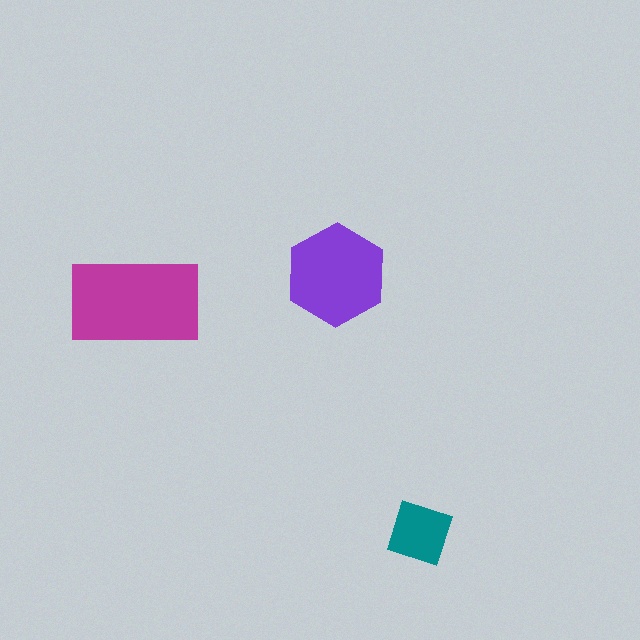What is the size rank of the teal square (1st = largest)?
3rd.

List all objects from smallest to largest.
The teal square, the purple hexagon, the magenta rectangle.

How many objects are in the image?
There are 3 objects in the image.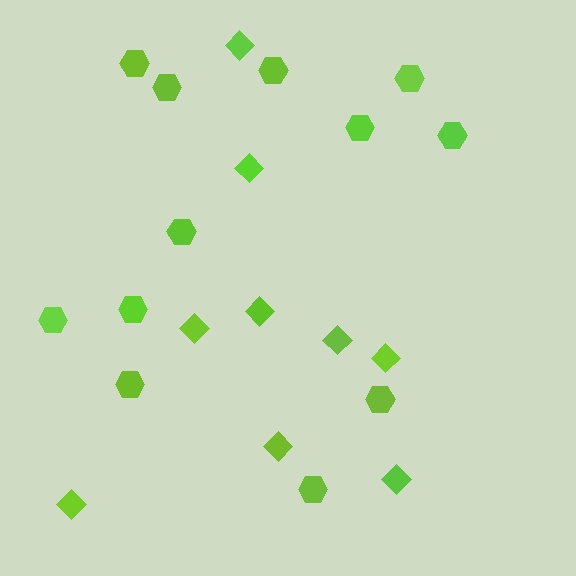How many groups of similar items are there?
There are 2 groups: one group of diamonds (9) and one group of hexagons (12).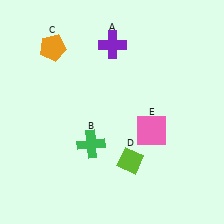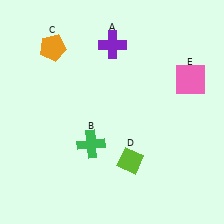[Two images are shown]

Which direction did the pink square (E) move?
The pink square (E) moved up.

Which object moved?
The pink square (E) moved up.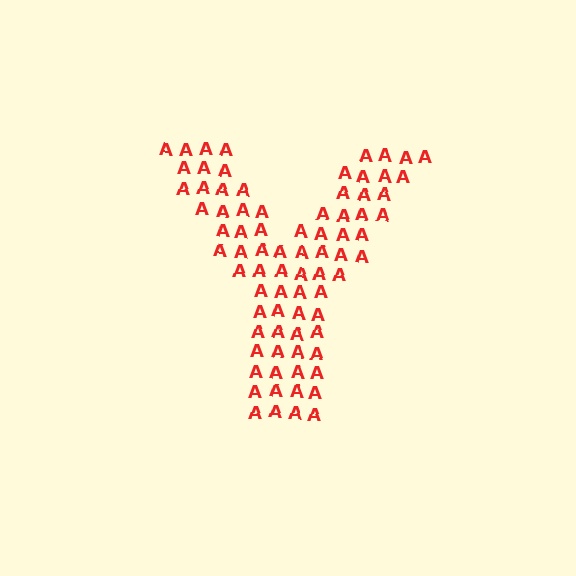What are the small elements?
The small elements are letter A's.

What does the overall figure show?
The overall figure shows the letter Y.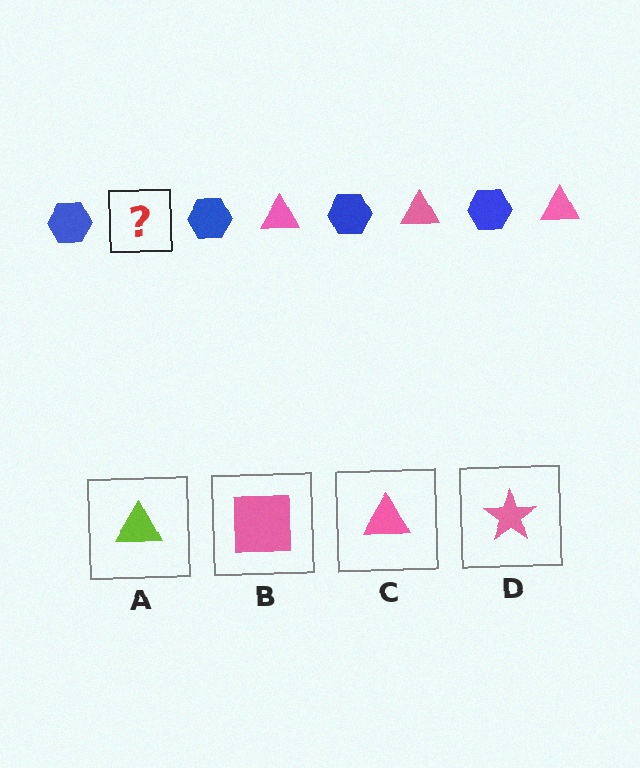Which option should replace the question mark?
Option C.